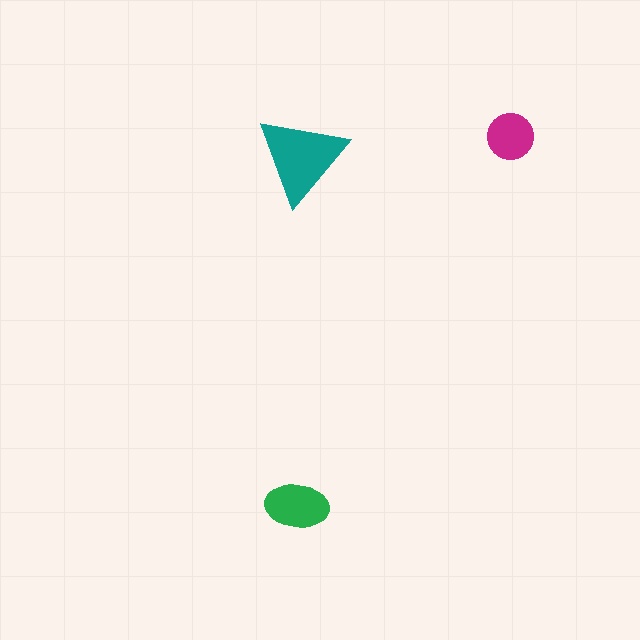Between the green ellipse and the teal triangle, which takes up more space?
The teal triangle.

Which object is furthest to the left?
The green ellipse is leftmost.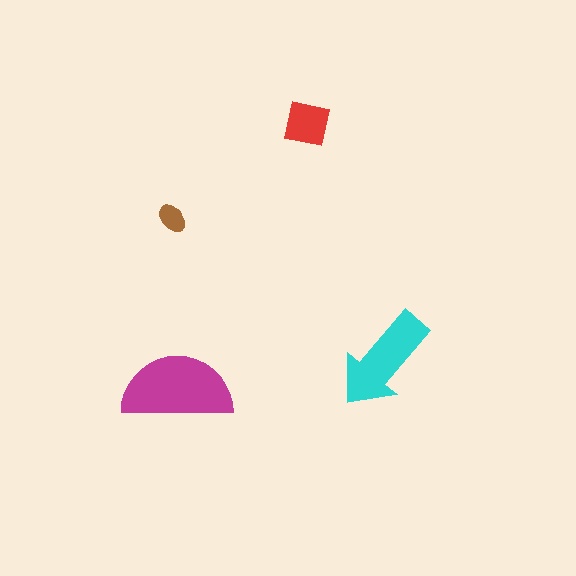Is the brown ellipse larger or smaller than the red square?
Smaller.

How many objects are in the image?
There are 4 objects in the image.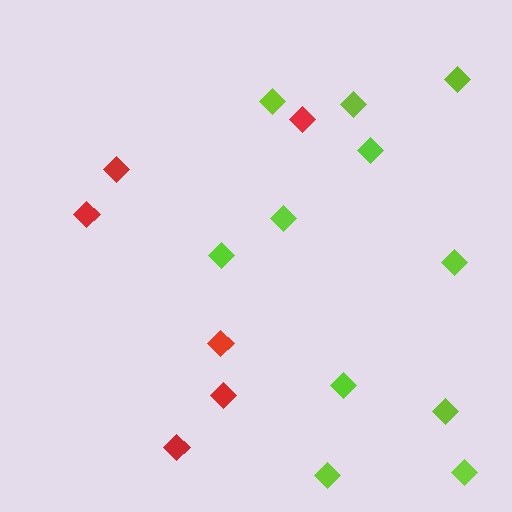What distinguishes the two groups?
There are 2 groups: one group of red diamonds (6) and one group of lime diamonds (11).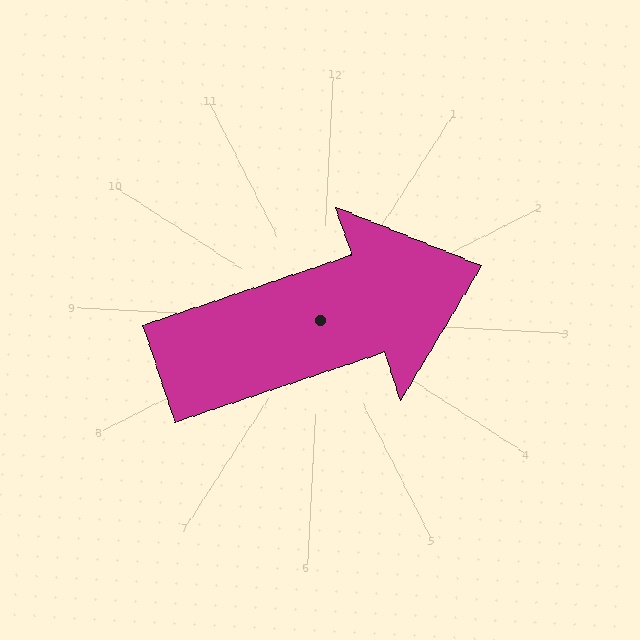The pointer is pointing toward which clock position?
Roughly 2 o'clock.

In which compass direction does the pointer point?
East.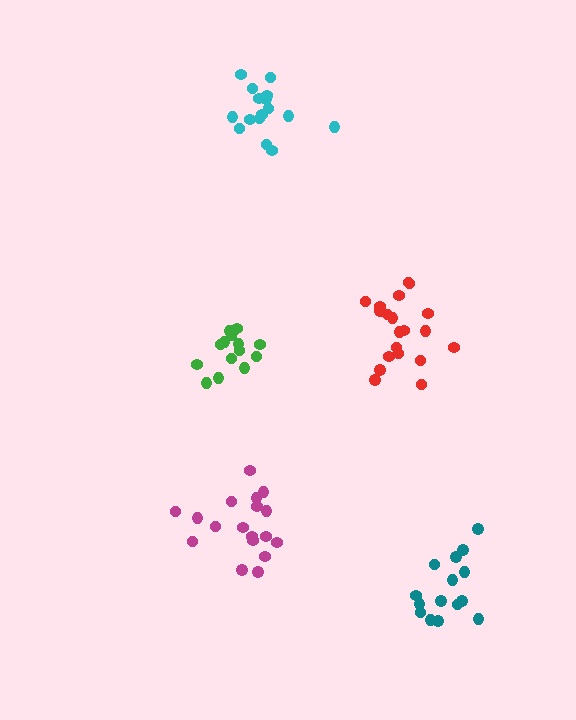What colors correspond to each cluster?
The clusters are colored: red, magenta, cyan, teal, green.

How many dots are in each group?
Group 1: 20 dots, Group 2: 18 dots, Group 3: 16 dots, Group 4: 15 dots, Group 5: 15 dots (84 total).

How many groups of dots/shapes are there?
There are 5 groups.